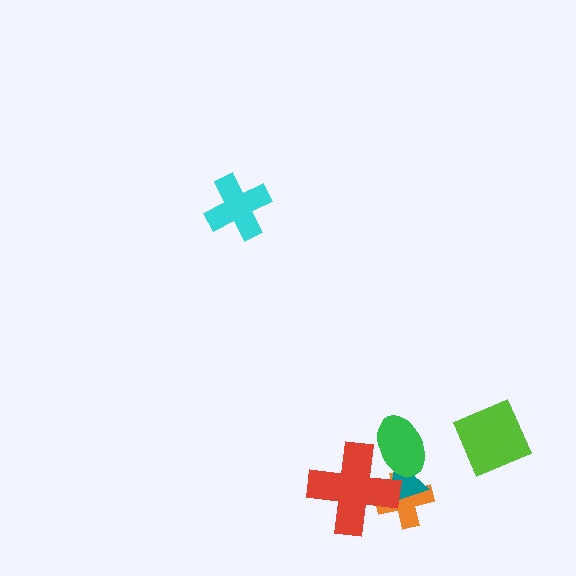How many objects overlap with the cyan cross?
0 objects overlap with the cyan cross.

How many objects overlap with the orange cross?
3 objects overlap with the orange cross.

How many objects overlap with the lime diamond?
0 objects overlap with the lime diamond.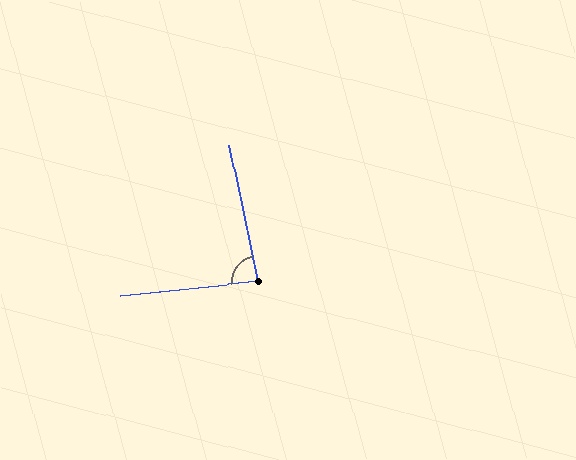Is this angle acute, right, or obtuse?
It is acute.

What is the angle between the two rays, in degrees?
Approximately 84 degrees.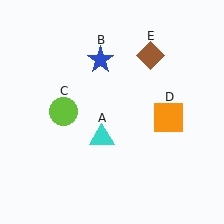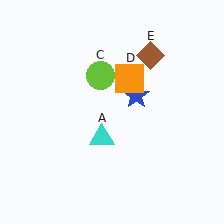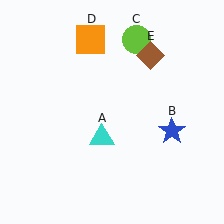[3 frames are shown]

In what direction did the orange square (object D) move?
The orange square (object D) moved up and to the left.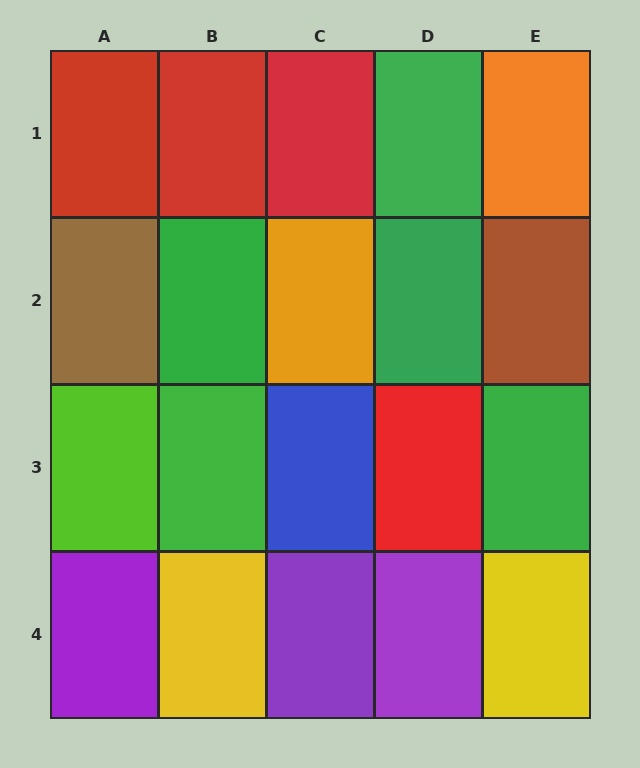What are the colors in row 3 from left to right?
Lime, green, blue, red, green.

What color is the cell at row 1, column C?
Red.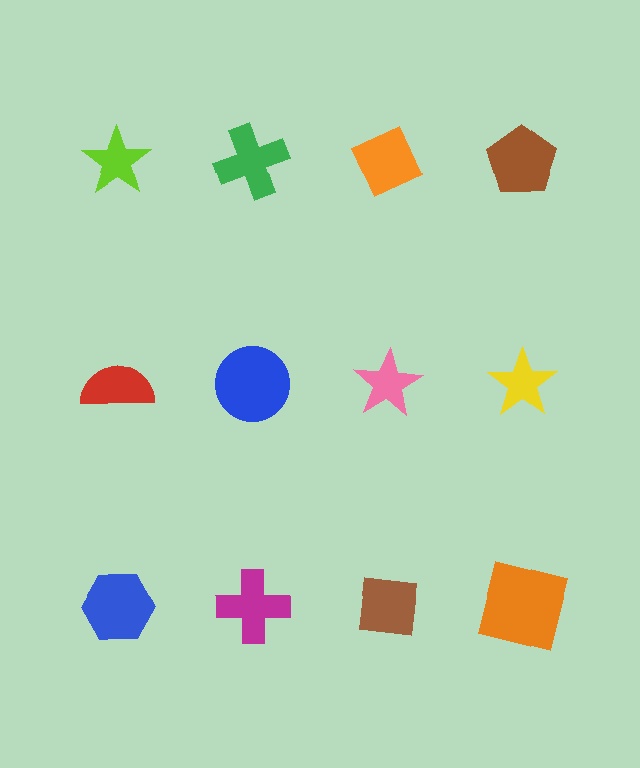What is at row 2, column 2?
A blue circle.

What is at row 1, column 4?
A brown pentagon.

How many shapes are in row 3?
4 shapes.